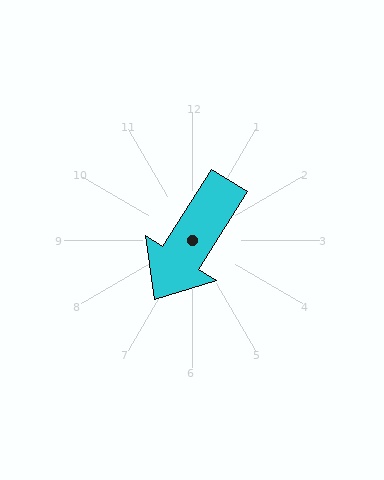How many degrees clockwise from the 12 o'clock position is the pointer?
Approximately 212 degrees.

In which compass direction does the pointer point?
Southwest.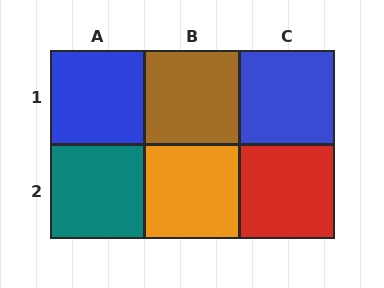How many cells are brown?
1 cell is brown.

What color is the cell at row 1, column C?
Blue.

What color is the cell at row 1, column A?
Blue.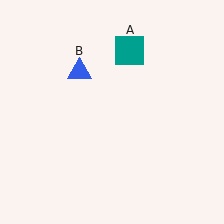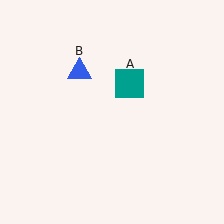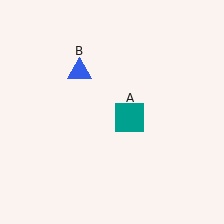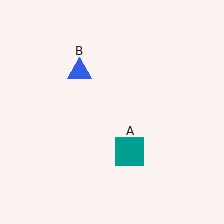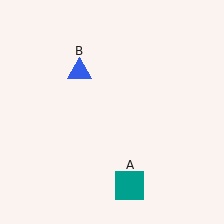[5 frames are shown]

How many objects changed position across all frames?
1 object changed position: teal square (object A).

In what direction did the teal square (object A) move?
The teal square (object A) moved down.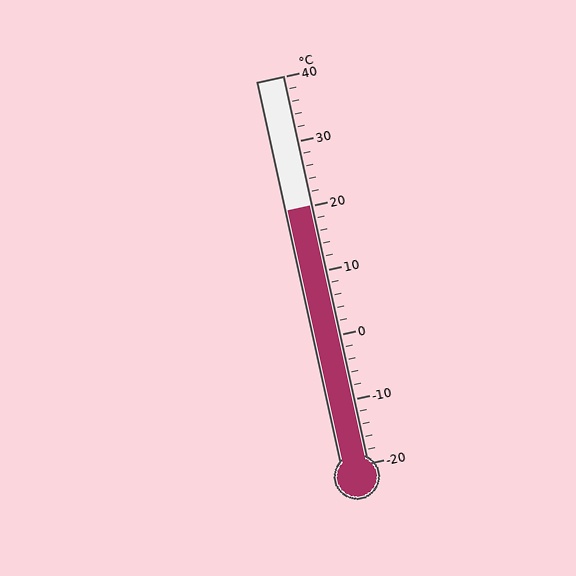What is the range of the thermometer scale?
The thermometer scale ranges from -20°C to 40°C.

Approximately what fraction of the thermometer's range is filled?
The thermometer is filled to approximately 65% of its range.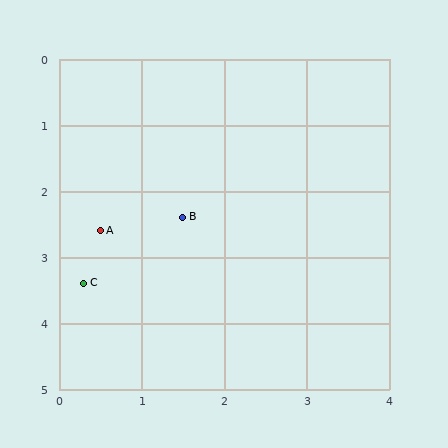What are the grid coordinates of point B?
Point B is at approximately (1.5, 2.4).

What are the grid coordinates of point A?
Point A is at approximately (0.5, 2.6).